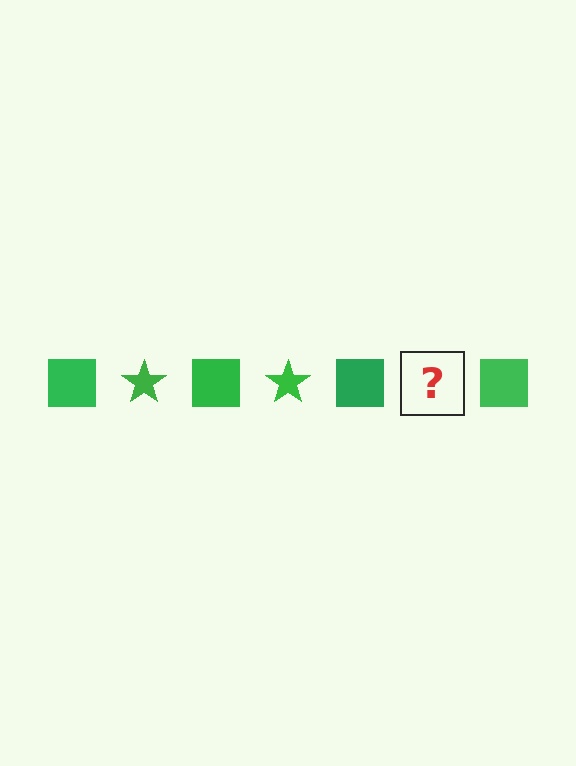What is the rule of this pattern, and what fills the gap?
The rule is that the pattern cycles through square, star shapes in green. The gap should be filled with a green star.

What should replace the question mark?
The question mark should be replaced with a green star.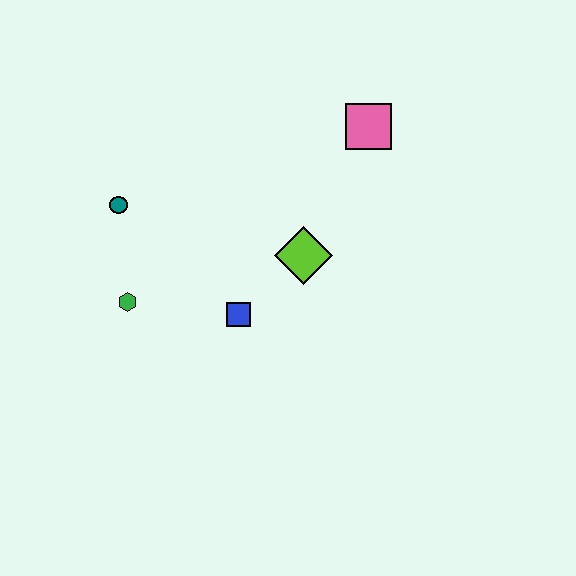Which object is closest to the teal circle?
The green hexagon is closest to the teal circle.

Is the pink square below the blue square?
No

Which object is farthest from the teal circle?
The pink square is farthest from the teal circle.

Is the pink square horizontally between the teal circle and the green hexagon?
No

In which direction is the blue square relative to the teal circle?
The blue square is to the right of the teal circle.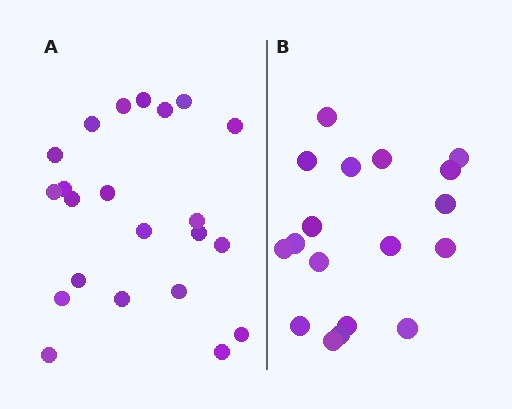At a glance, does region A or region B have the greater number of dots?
Region A (the left region) has more dots.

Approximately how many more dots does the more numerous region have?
Region A has about 4 more dots than region B.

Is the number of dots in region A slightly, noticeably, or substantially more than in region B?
Region A has only slightly more — the two regions are fairly close. The ratio is roughly 1.2 to 1.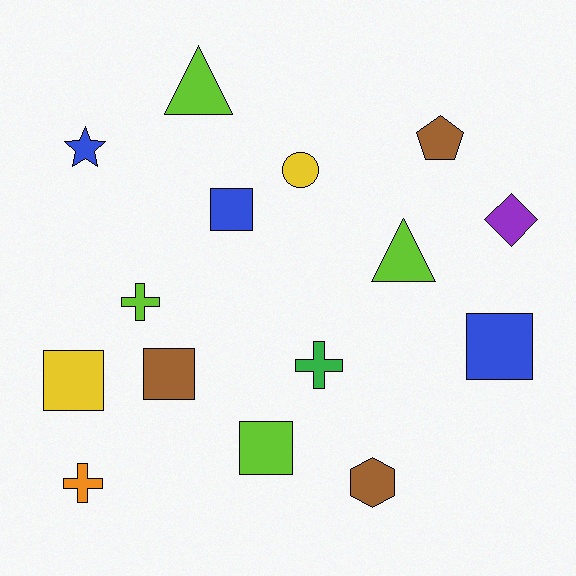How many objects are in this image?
There are 15 objects.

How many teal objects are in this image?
There are no teal objects.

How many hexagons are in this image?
There is 1 hexagon.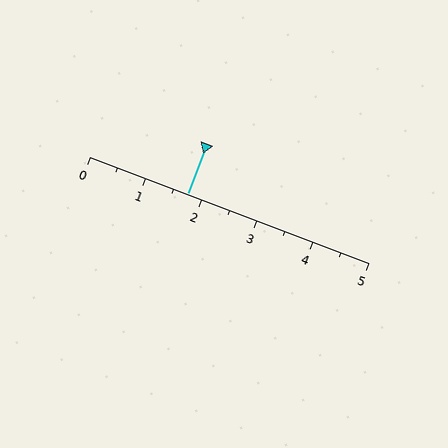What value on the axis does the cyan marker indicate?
The marker indicates approximately 1.8.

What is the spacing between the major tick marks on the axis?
The major ticks are spaced 1 apart.